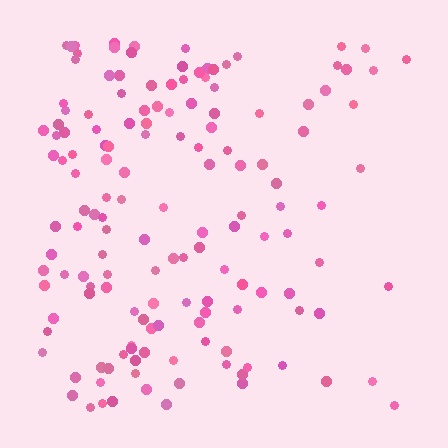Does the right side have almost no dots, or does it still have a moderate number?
Still a moderate number, just noticeably fewer than the left.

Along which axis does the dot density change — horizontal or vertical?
Horizontal.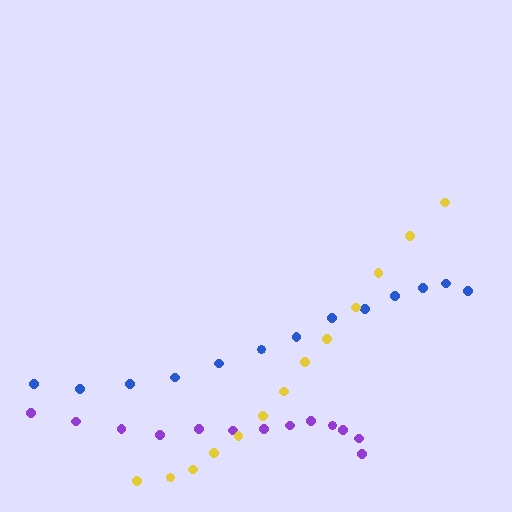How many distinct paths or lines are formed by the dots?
There are 3 distinct paths.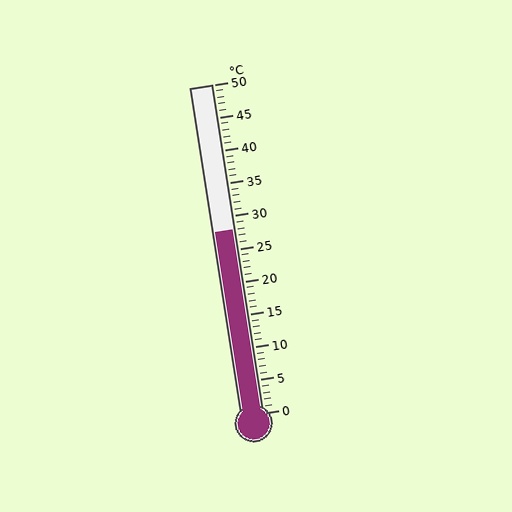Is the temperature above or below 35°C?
The temperature is below 35°C.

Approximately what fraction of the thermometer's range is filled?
The thermometer is filled to approximately 55% of its range.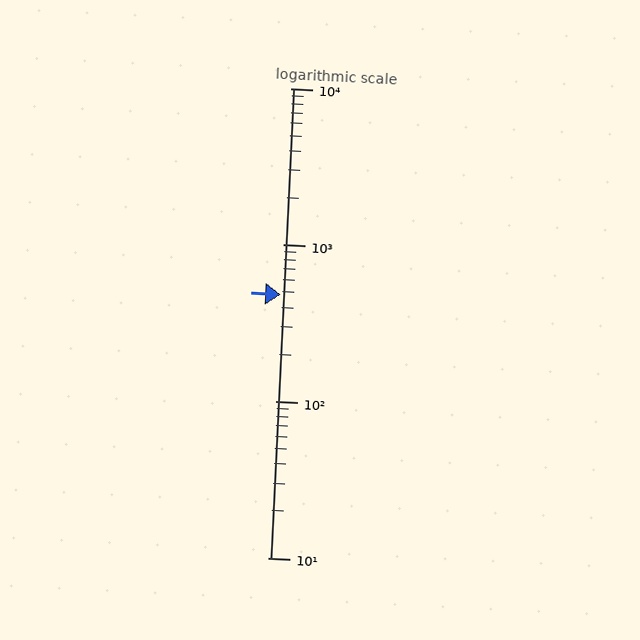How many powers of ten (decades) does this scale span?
The scale spans 3 decades, from 10 to 10000.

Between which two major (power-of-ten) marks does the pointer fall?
The pointer is between 100 and 1000.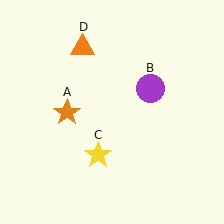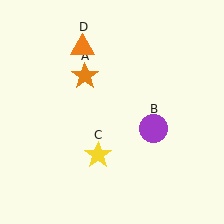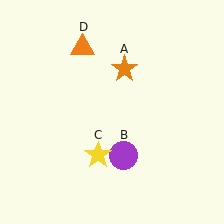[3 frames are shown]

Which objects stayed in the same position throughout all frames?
Yellow star (object C) and orange triangle (object D) remained stationary.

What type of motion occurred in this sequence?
The orange star (object A), purple circle (object B) rotated clockwise around the center of the scene.